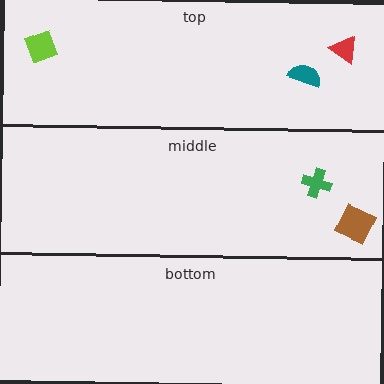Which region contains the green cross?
The middle region.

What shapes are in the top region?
The red triangle, the teal semicircle, the lime square.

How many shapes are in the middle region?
2.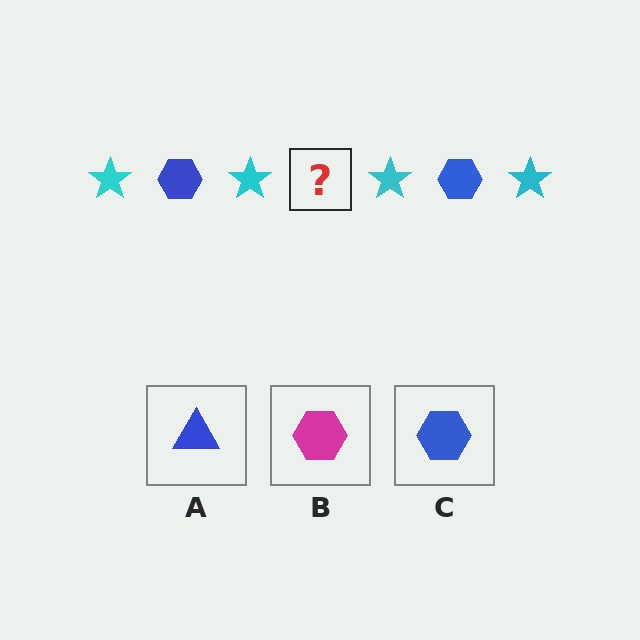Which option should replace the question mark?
Option C.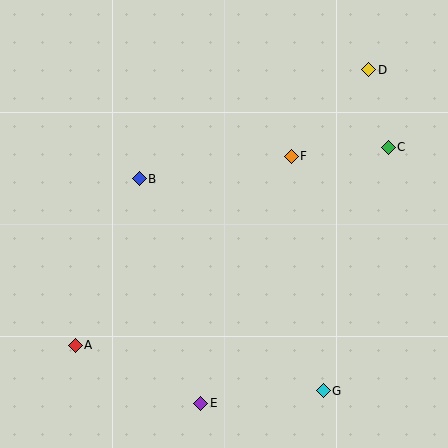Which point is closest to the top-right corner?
Point D is closest to the top-right corner.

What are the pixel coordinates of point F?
Point F is at (291, 156).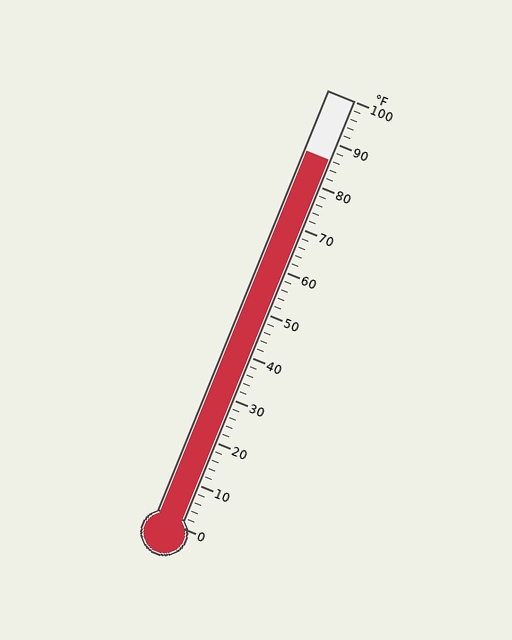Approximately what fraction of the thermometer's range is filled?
The thermometer is filled to approximately 85% of its range.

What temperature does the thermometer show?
The thermometer shows approximately 86°F.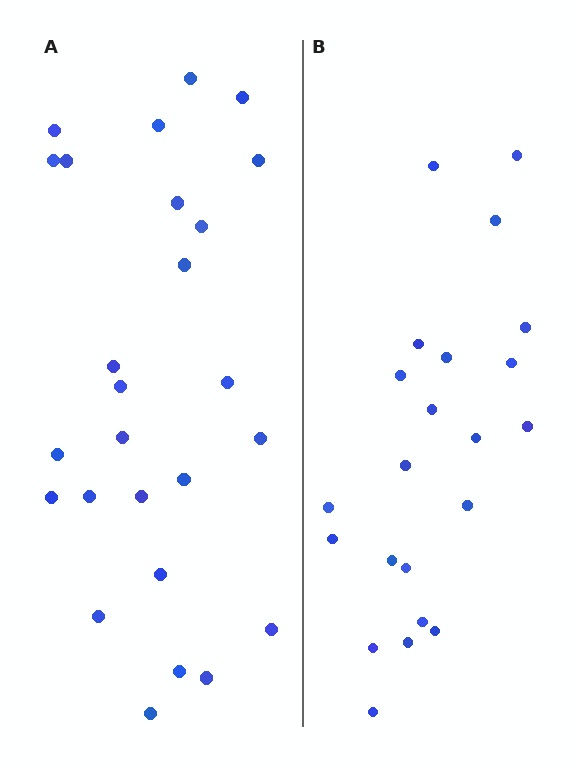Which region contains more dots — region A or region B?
Region A (the left region) has more dots.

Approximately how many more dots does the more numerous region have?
Region A has about 4 more dots than region B.